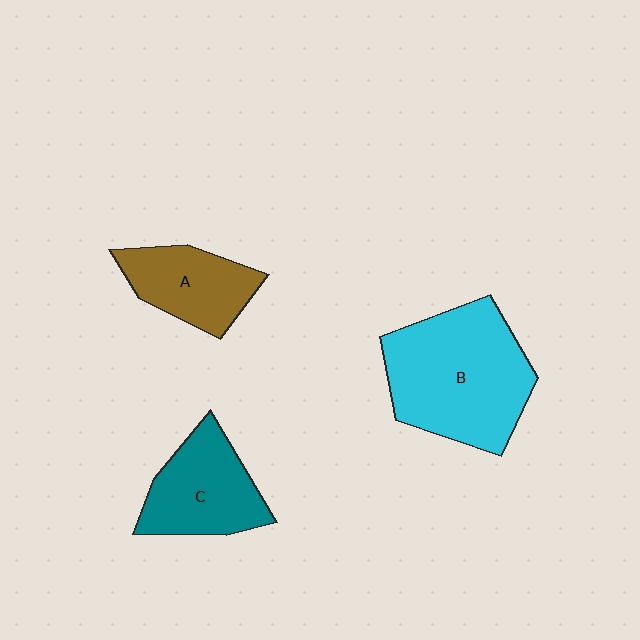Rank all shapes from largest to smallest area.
From largest to smallest: B (cyan), C (teal), A (brown).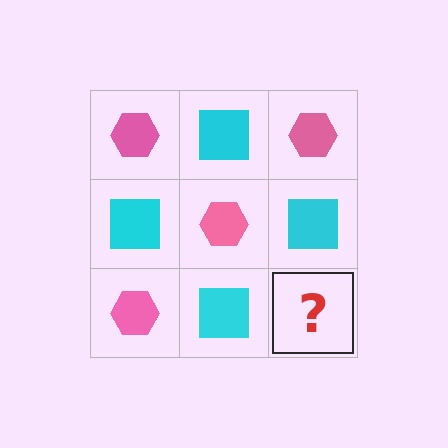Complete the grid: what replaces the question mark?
The question mark should be replaced with a pink hexagon.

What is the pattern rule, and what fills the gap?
The rule is that it alternates pink hexagon and cyan square in a checkerboard pattern. The gap should be filled with a pink hexagon.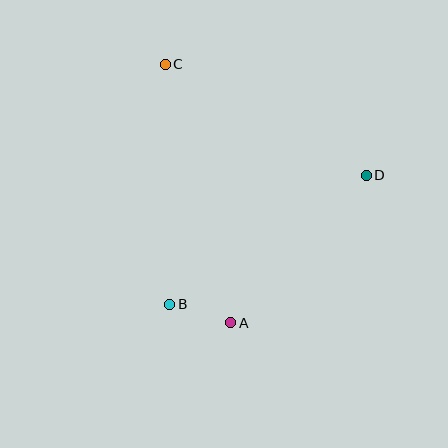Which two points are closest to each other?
Points A and B are closest to each other.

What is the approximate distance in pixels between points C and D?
The distance between C and D is approximately 230 pixels.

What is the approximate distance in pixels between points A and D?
The distance between A and D is approximately 200 pixels.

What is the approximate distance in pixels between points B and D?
The distance between B and D is approximately 235 pixels.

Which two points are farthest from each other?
Points A and C are farthest from each other.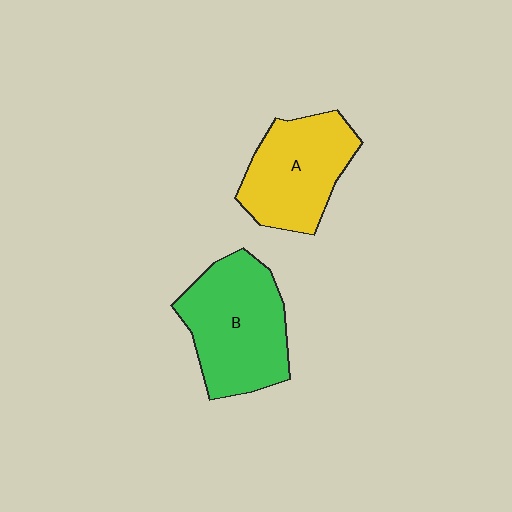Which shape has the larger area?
Shape B (green).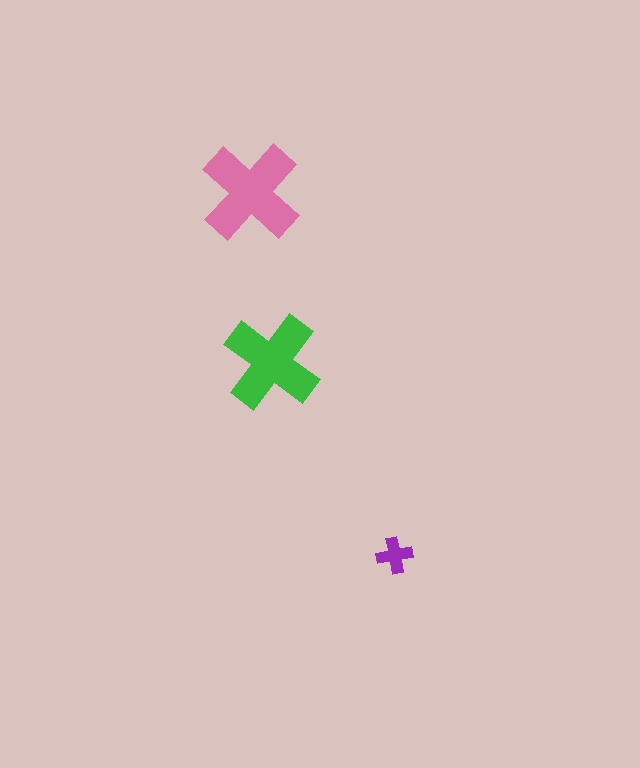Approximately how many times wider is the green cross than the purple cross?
About 2.5 times wider.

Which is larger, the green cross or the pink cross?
The pink one.